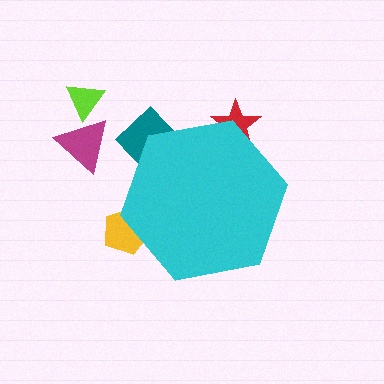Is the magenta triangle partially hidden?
No, the magenta triangle is fully visible.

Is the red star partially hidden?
Yes, the red star is partially hidden behind the cyan hexagon.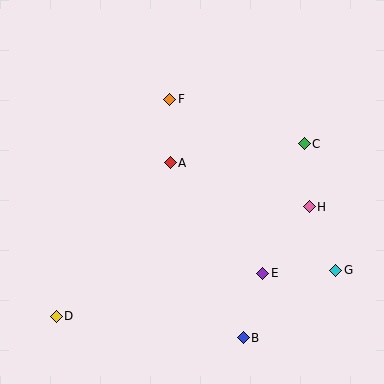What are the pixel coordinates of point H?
Point H is at (309, 207).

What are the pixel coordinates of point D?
Point D is at (56, 317).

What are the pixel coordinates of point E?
Point E is at (263, 273).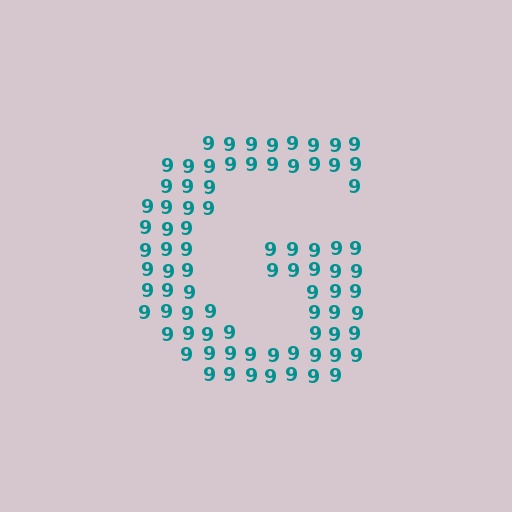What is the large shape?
The large shape is the letter G.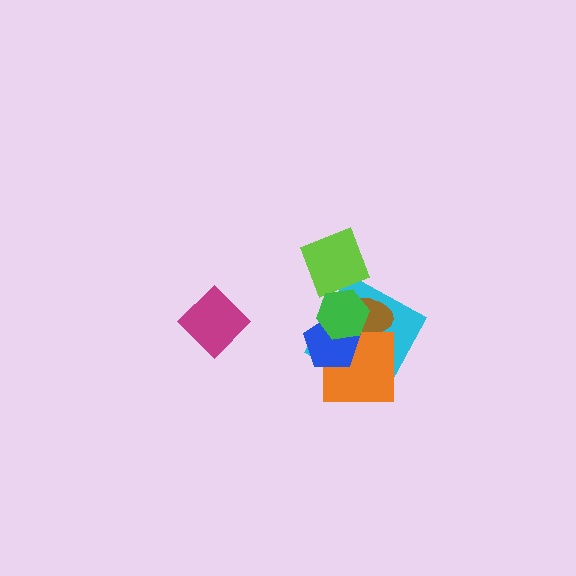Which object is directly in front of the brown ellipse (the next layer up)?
The orange square is directly in front of the brown ellipse.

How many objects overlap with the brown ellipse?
4 objects overlap with the brown ellipse.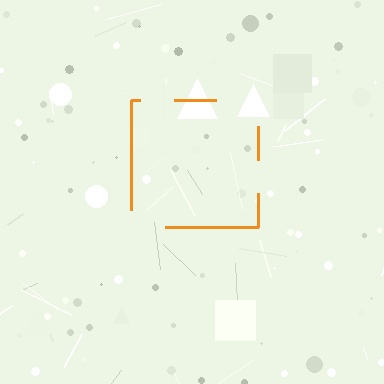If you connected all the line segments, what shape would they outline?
They would outline a square.